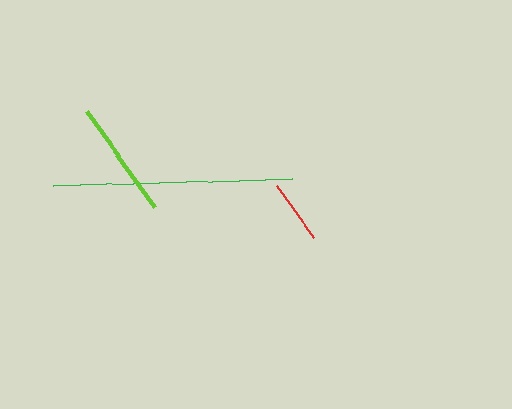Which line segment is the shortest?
The red line is the shortest at approximately 62 pixels.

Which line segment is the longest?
The green line is the longest at approximately 239 pixels.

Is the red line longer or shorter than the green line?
The green line is longer than the red line.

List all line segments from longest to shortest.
From longest to shortest: green, lime, red.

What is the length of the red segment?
The red segment is approximately 62 pixels long.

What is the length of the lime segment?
The lime segment is approximately 118 pixels long.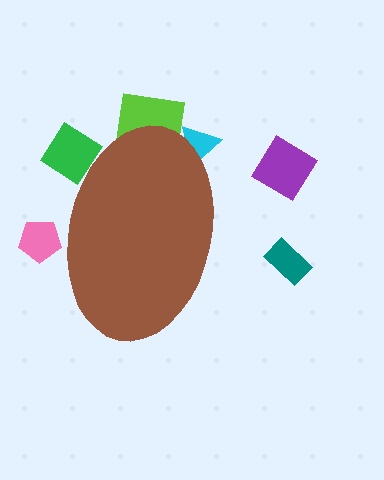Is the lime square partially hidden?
Yes, the lime square is partially hidden behind the brown ellipse.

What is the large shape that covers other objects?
A brown ellipse.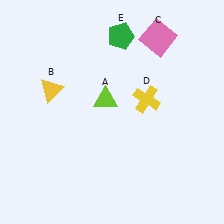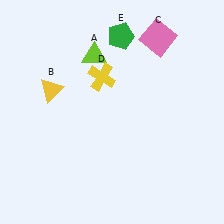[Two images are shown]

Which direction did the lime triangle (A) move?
The lime triangle (A) moved up.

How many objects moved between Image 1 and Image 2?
2 objects moved between the two images.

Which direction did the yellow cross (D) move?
The yellow cross (D) moved left.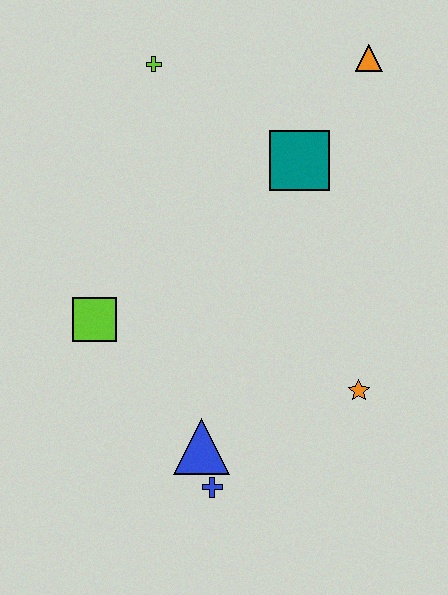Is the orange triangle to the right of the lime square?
Yes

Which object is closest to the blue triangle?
The blue cross is closest to the blue triangle.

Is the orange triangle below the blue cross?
No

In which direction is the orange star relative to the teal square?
The orange star is below the teal square.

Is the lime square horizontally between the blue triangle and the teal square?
No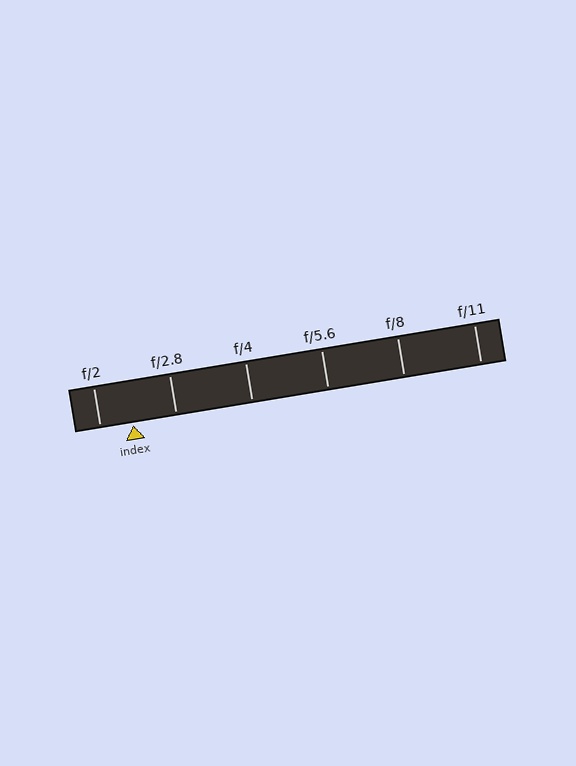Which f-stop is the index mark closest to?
The index mark is closest to f/2.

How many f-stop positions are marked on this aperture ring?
There are 6 f-stop positions marked.